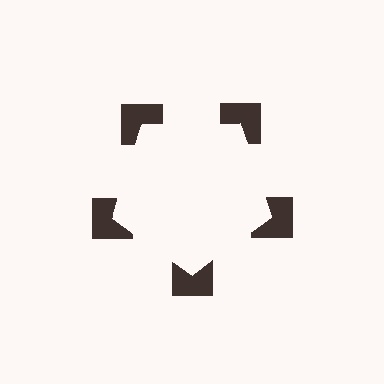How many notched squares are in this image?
There are 5 — one at each vertex of the illusory pentagon.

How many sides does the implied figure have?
5 sides.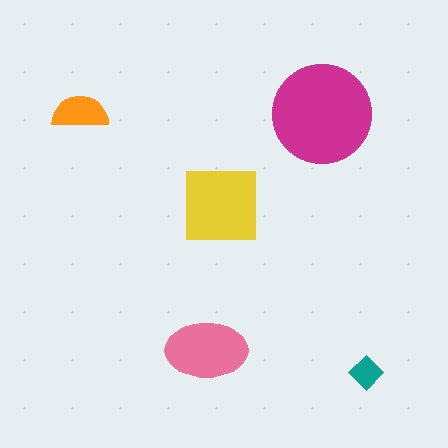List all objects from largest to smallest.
The magenta circle, the yellow square, the pink ellipse, the orange semicircle, the teal diamond.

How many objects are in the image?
There are 5 objects in the image.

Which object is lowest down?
The teal diamond is bottommost.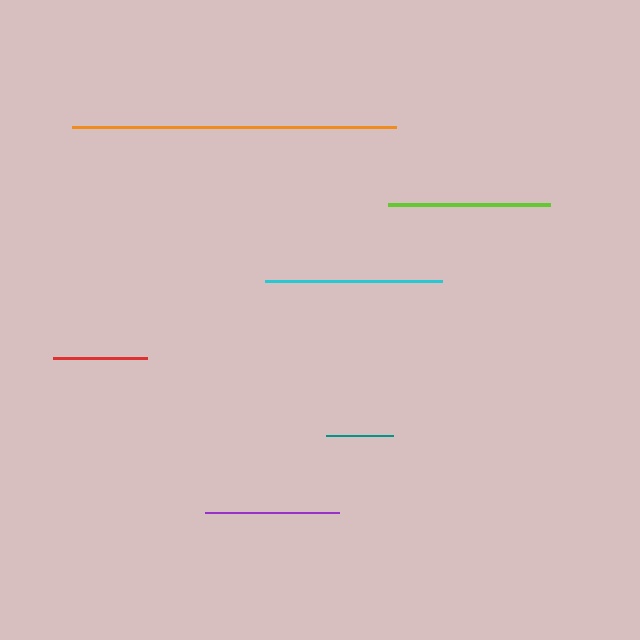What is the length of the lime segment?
The lime segment is approximately 163 pixels long.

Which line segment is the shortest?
The teal line is the shortest at approximately 67 pixels.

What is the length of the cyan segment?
The cyan segment is approximately 177 pixels long.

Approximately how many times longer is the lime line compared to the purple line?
The lime line is approximately 1.2 times the length of the purple line.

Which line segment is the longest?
The orange line is the longest at approximately 324 pixels.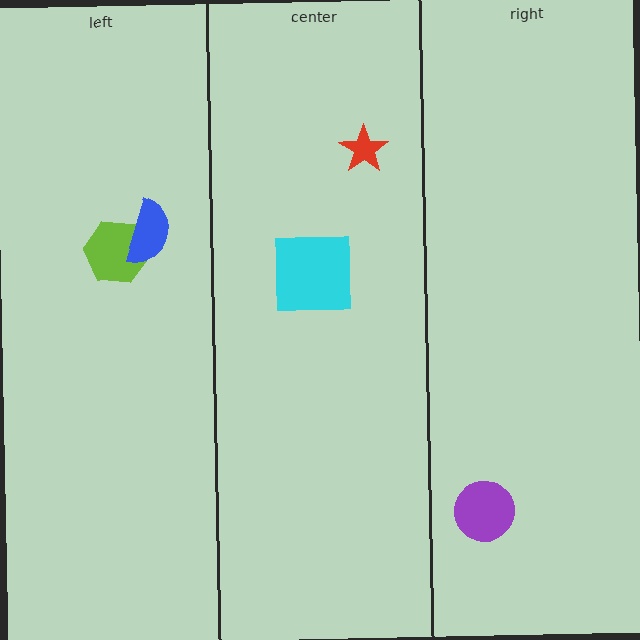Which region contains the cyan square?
The center region.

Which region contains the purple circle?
The right region.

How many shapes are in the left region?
2.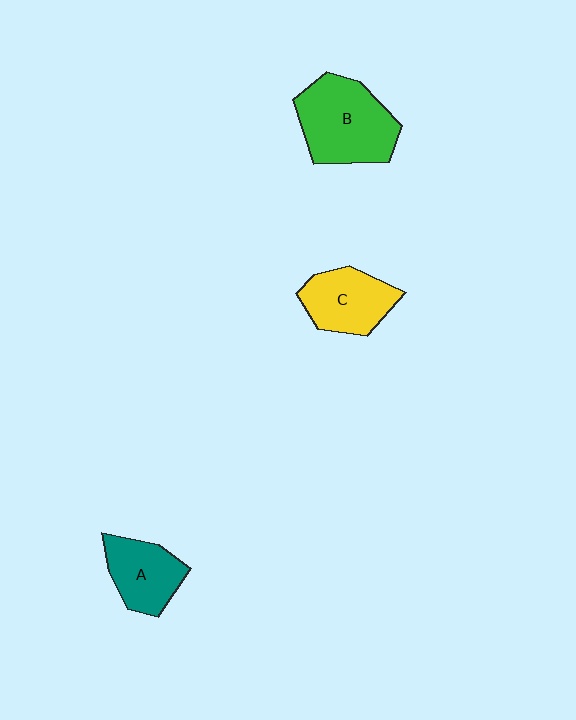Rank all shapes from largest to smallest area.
From largest to smallest: B (green), C (yellow), A (teal).